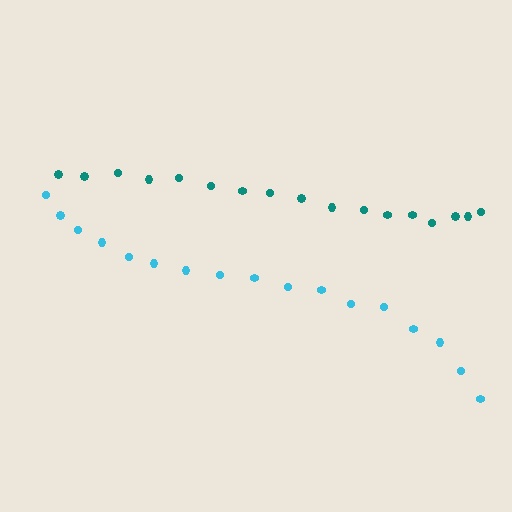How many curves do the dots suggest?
There are 2 distinct paths.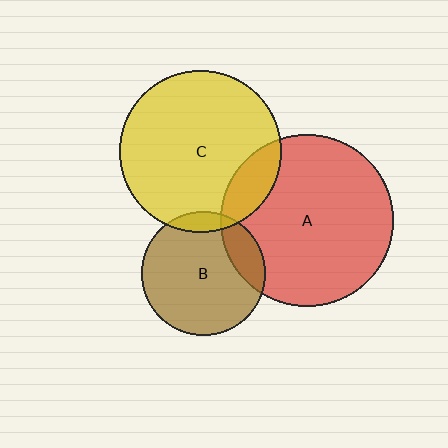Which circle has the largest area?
Circle A (red).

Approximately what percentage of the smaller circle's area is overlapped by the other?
Approximately 15%.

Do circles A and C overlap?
Yes.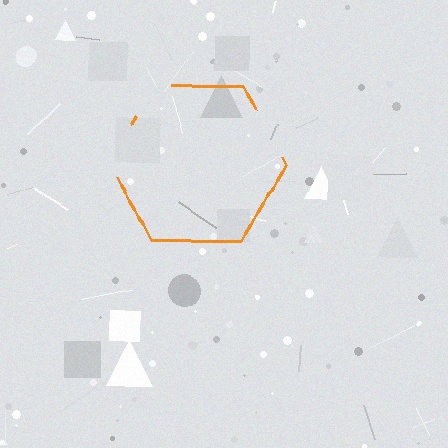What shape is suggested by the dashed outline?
The dashed outline suggests a hexagon.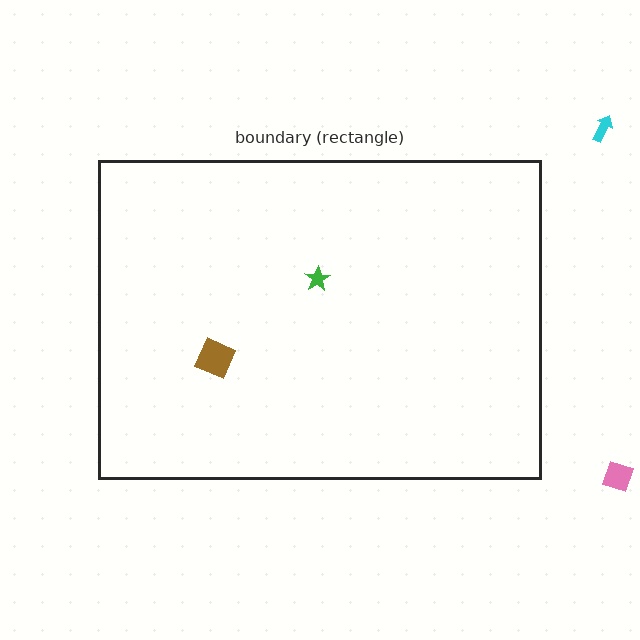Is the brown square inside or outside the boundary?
Inside.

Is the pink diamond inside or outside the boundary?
Outside.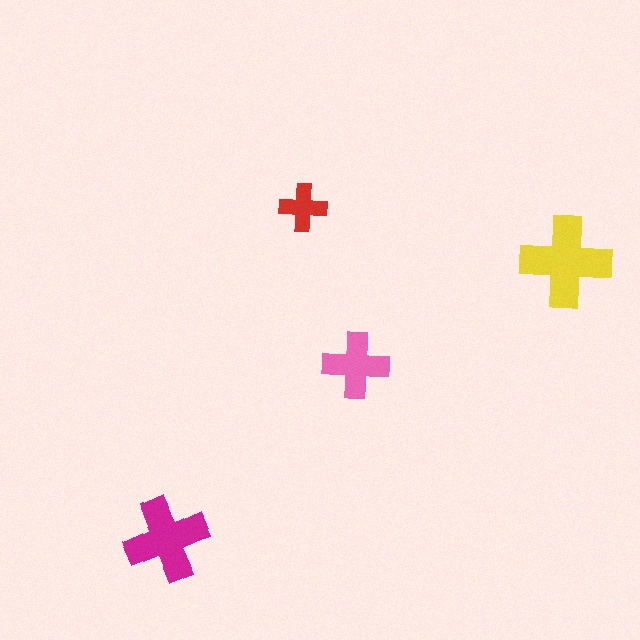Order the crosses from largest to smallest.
the yellow one, the magenta one, the pink one, the red one.